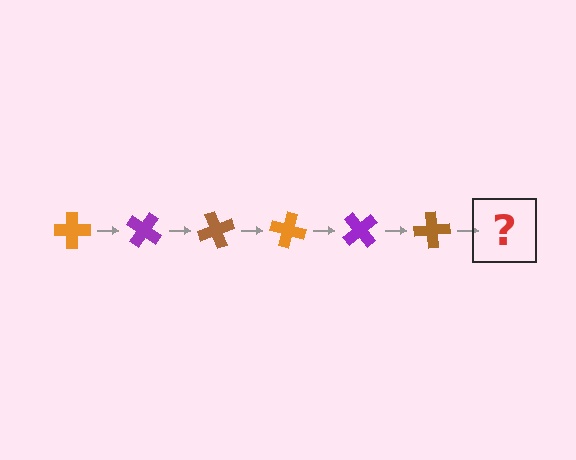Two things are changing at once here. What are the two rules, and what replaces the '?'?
The two rules are that it rotates 35 degrees each step and the color cycles through orange, purple, and brown. The '?' should be an orange cross, rotated 210 degrees from the start.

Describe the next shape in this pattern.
It should be an orange cross, rotated 210 degrees from the start.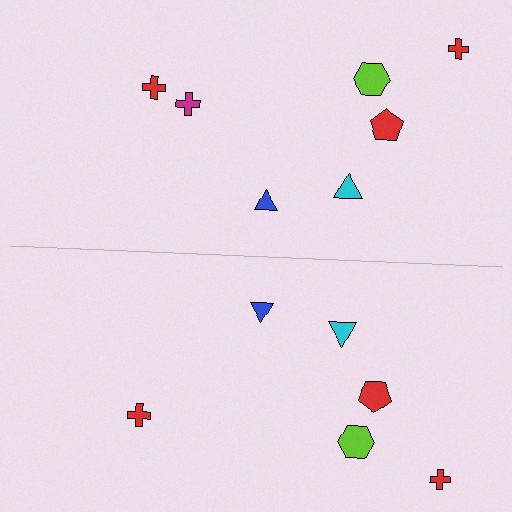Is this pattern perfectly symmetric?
No, the pattern is not perfectly symmetric. A magenta cross is missing from the bottom side.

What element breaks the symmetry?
A magenta cross is missing from the bottom side.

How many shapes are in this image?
There are 13 shapes in this image.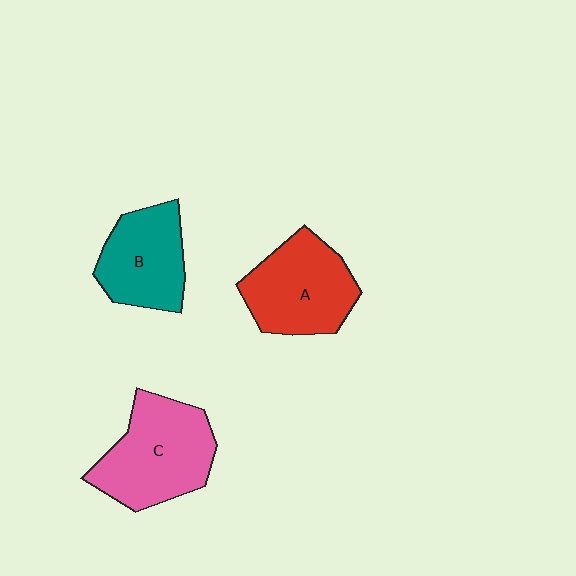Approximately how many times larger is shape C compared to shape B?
Approximately 1.3 times.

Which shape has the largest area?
Shape C (pink).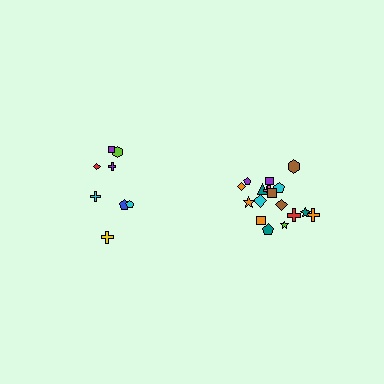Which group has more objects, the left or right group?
The right group.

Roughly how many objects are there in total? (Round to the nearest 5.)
Roughly 25 objects in total.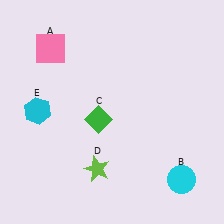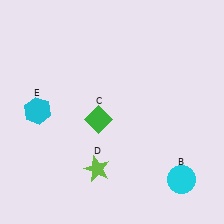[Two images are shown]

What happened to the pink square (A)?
The pink square (A) was removed in Image 2. It was in the top-left area of Image 1.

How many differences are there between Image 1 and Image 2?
There is 1 difference between the two images.